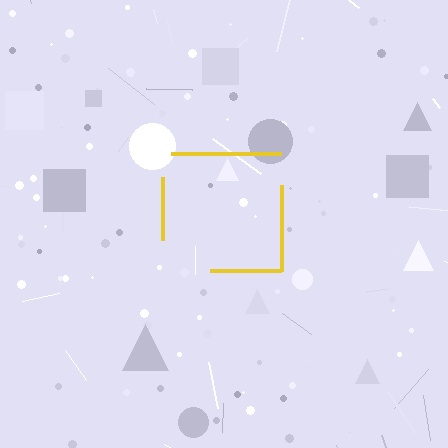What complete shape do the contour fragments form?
The contour fragments form a square.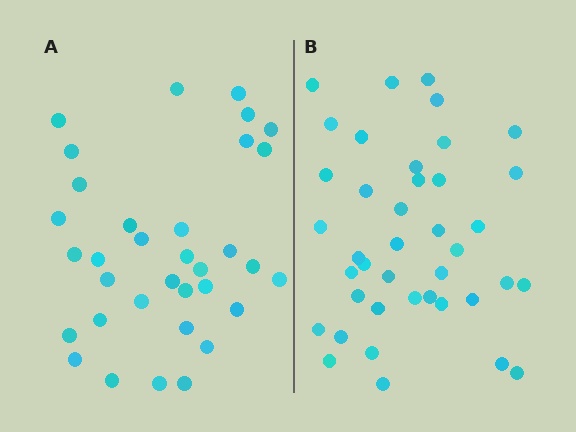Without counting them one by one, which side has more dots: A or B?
Region B (the right region) has more dots.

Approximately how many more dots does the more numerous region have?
Region B has about 6 more dots than region A.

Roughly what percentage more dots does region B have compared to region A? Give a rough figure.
About 20% more.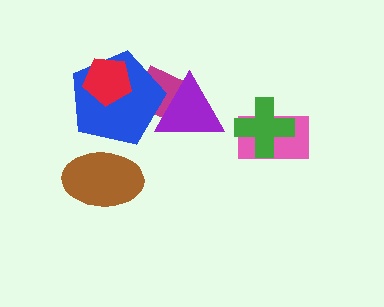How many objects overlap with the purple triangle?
2 objects overlap with the purple triangle.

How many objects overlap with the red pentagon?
1 object overlaps with the red pentagon.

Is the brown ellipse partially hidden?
No, no other shape covers it.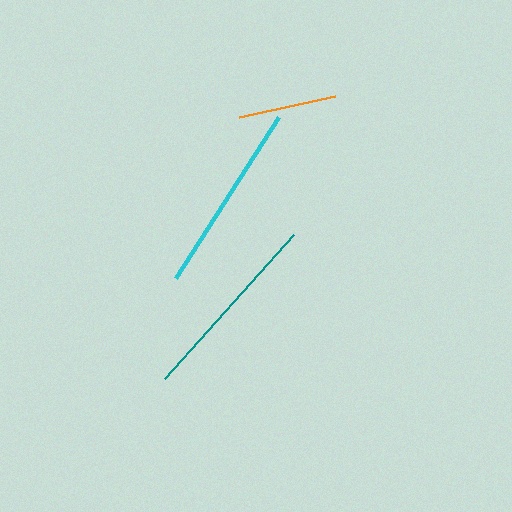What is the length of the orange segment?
The orange segment is approximately 98 pixels long.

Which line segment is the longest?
The teal line is the longest at approximately 193 pixels.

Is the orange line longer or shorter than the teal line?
The teal line is longer than the orange line.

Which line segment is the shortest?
The orange line is the shortest at approximately 98 pixels.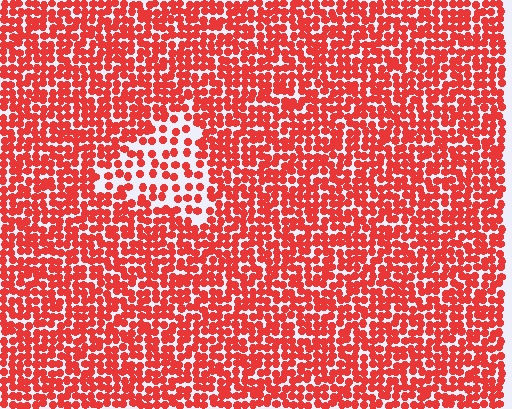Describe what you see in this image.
The image contains small red elements arranged at two different densities. A triangle-shaped region is visible where the elements are less densely packed than the surrounding area.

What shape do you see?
I see a triangle.